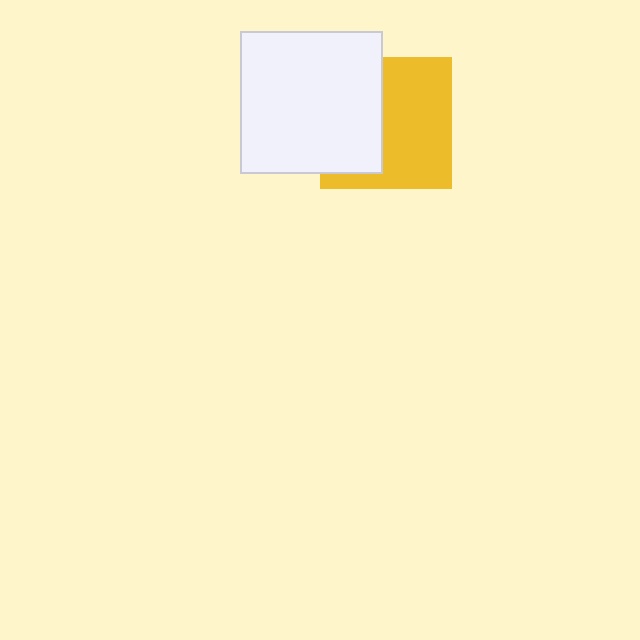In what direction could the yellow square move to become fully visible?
The yellow square could move right. That would shift it out from behind the white square entirely.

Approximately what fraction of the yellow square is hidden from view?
Roughly 43% of the yellow square is hidden behind the white square.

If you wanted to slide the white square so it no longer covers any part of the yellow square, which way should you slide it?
Slide it left — that is the most direct way to separate the two shapes.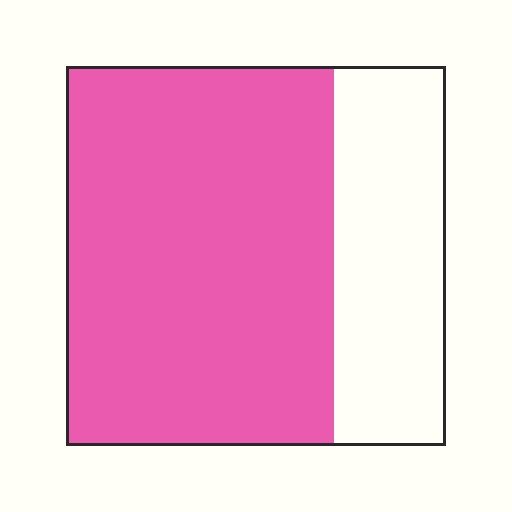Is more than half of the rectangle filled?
Yes.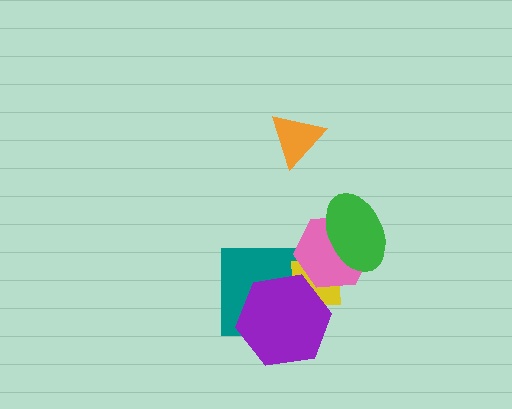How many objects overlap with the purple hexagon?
2 objects overlap with the purple hexagon.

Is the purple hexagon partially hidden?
No, no other shape covers it.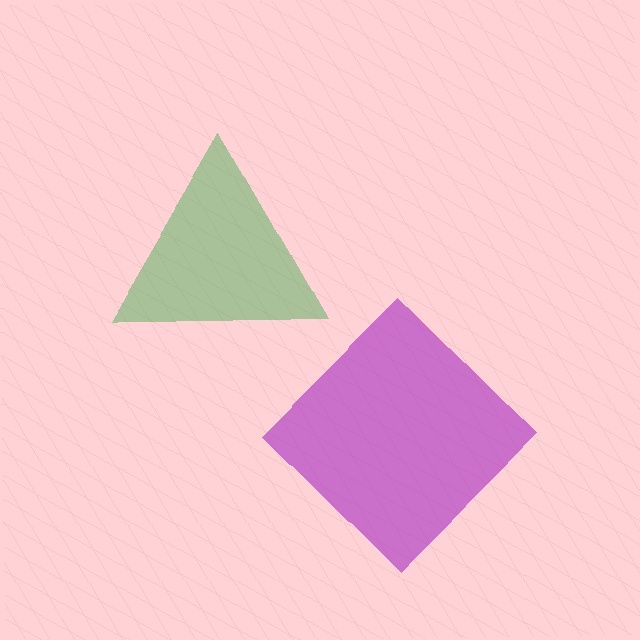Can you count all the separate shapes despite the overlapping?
Yes, there are 2 separate shapes.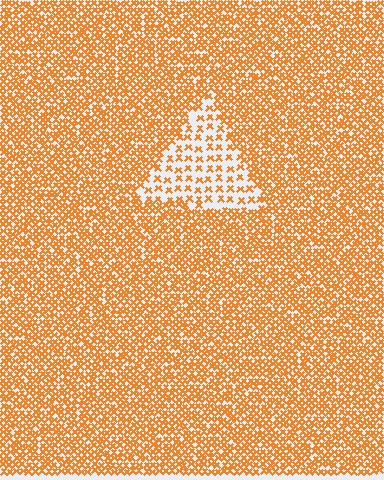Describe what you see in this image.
The image contains small orange elements arranged at two different densities. A triangle-shaped region is visible where the elements are less densely packed than the surrounding area.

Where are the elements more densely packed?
The elements are more densely packed outside the triangle boundary.